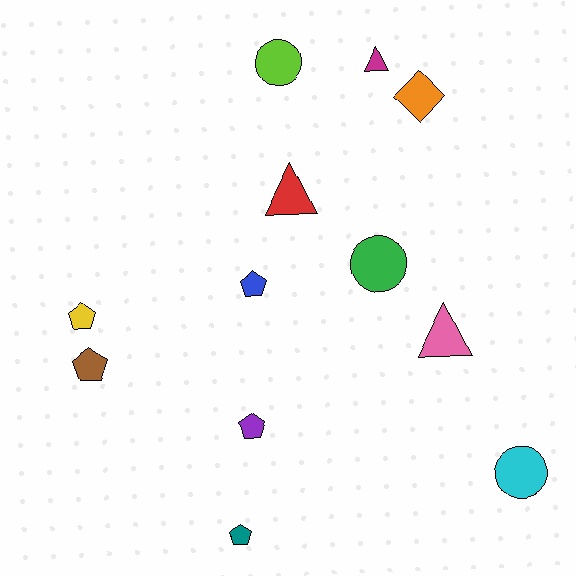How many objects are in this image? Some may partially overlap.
There are 12 objects.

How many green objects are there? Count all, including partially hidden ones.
There is 1 green object.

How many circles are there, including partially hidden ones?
There are 3 circles.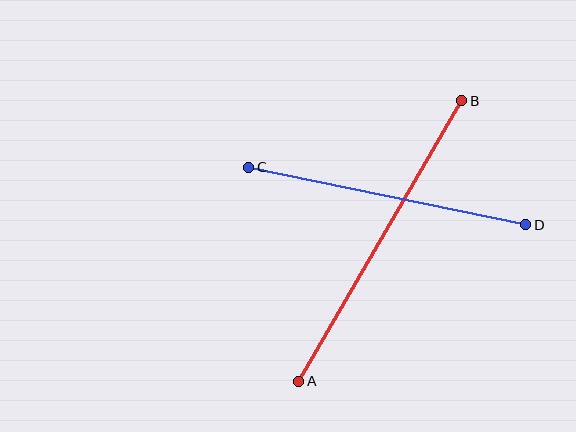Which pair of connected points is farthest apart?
Points A and B are farthest apart.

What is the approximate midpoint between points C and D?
The midpoint is at approximately (387, 196) pixels.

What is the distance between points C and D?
The distance is approximately 283 pixels.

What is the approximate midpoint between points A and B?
The midpoint is at approximately (380, 241) pixels.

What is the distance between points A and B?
The distance is approximately 324 pixels.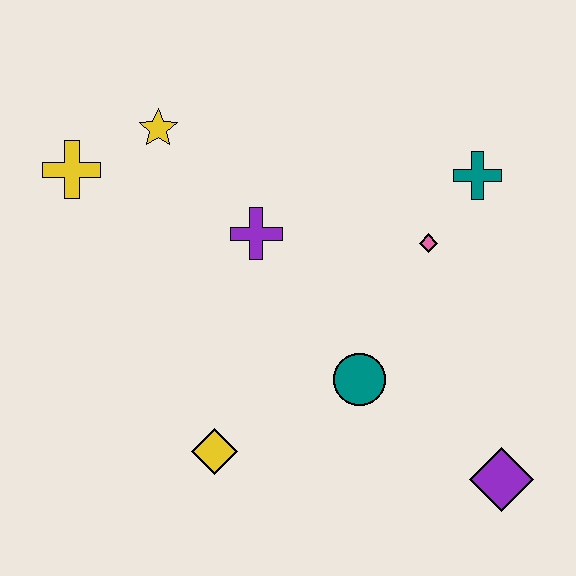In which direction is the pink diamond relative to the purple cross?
The pink diamond is to the right of the purple cross.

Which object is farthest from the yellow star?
The purple diamond is farthest from the yellow star.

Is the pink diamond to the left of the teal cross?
Yes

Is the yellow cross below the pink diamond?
No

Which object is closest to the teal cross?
The pink diamond is closest to the teal cross.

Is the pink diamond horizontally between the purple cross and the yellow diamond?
No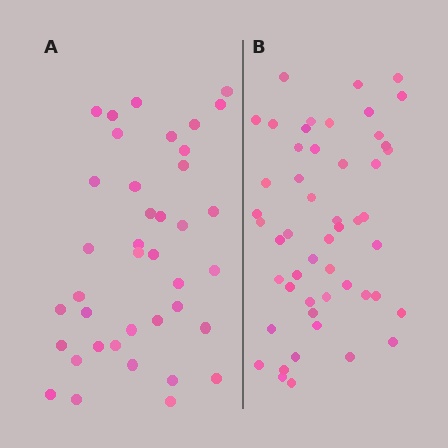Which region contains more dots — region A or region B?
Region B (the right region) has more dots.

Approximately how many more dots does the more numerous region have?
Region B has roughly 12 or so more dots than region A.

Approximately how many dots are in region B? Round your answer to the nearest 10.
About 50 dots. (The exact count is 51, which rounds to 50.)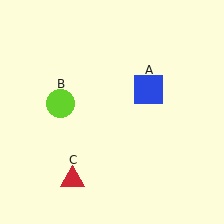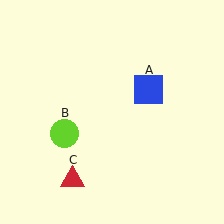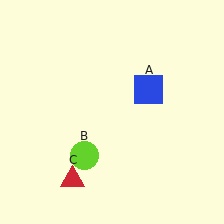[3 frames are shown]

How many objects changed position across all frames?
1 object changed position: lime circle (object B).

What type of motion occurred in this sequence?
The lime circle (object B) rotated counterclockwise around the center of the scene.